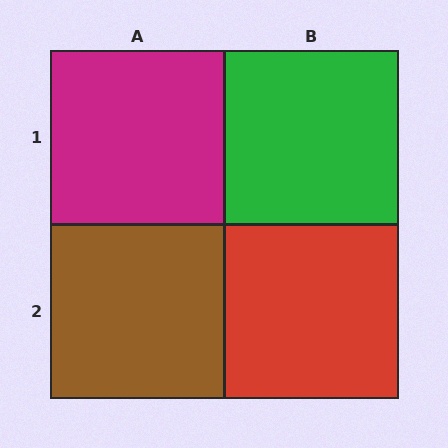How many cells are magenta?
1 cell is magenta.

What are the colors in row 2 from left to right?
Brown, red.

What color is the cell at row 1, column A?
Magenta.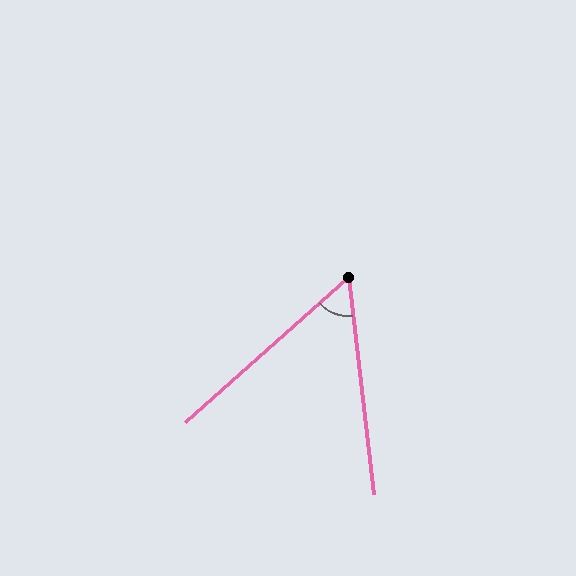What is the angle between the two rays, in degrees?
Approximately 55 degrees.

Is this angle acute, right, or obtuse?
It is acute.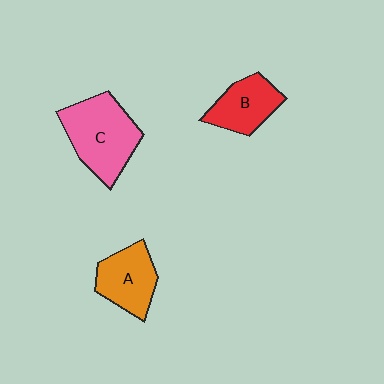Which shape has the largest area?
Shape C (pink).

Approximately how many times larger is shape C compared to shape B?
Approximately 1.6 times.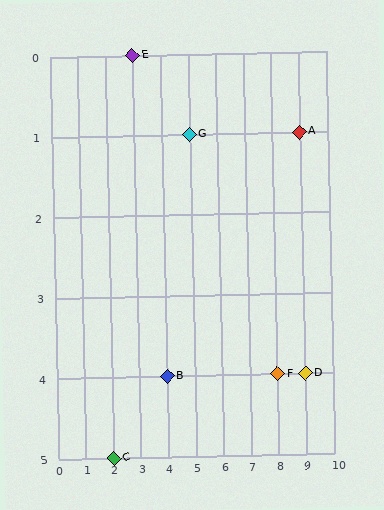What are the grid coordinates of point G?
Point G is at grid coordinates (5, 1).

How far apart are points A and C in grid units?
Points A and C are 7 columns and 4 rows apart (about 8.1 grid units diagonally).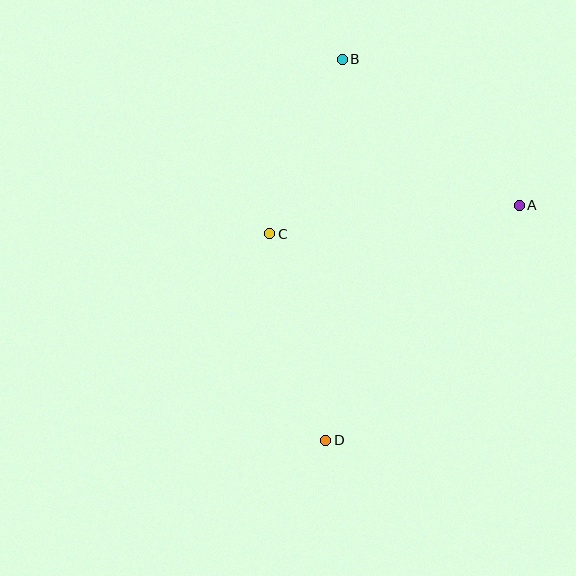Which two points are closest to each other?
Points B and C are closest to each other.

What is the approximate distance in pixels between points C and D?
The distance between C and D is approximately 214 pixels.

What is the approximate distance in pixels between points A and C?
The distance between A and C is approximately 251 pixels.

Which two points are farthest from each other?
Points B and D are farthest from each other.